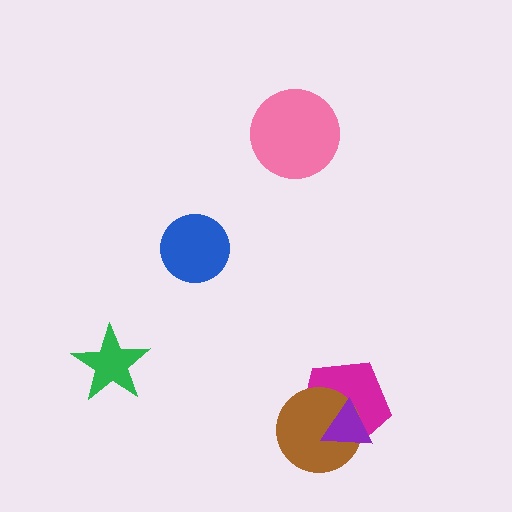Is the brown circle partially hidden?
Yes, it is partially covered by another shape.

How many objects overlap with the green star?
0 objects overlap with the green star.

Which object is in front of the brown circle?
The purple triangle is in front of the brown circle.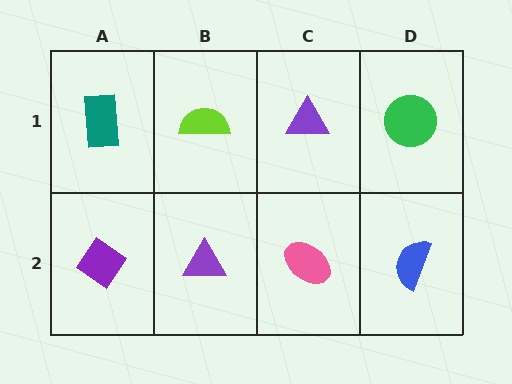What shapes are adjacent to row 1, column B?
A purple triangle (row 2, column B), a teal rectangle (row 1, column A), a purple triangle (row 1, column C).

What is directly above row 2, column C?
A purple triangle.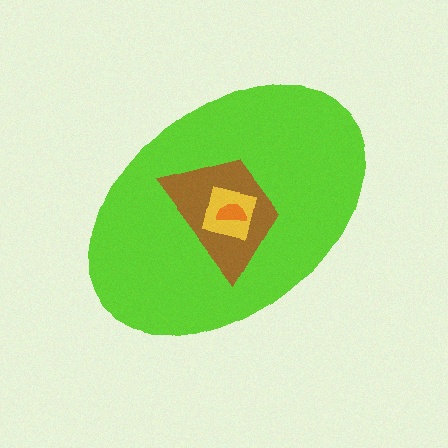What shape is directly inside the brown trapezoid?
The yellow square.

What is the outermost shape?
The lime ellipse.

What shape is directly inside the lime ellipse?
The brown trapezoid.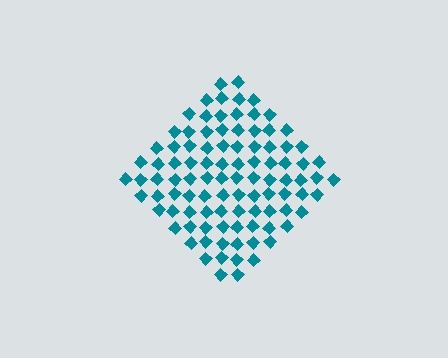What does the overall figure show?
The overall figure shows a diamond.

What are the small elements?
The small elements are diamonds.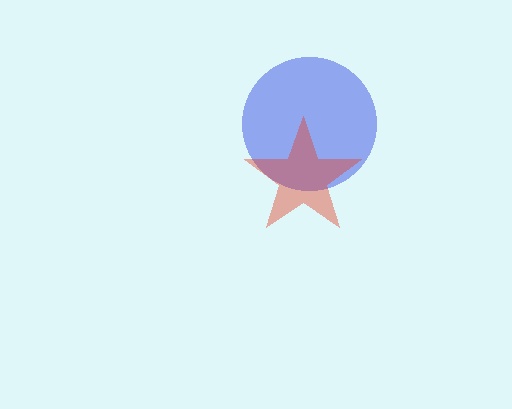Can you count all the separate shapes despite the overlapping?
Yes, there are 2 separate shapes.